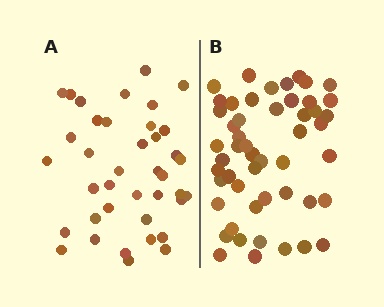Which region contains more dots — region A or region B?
Region B (the right region) has more dots.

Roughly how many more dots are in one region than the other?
Region B has roughly 12 or so more dots than region A.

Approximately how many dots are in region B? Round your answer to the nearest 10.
About 50 dots. (The exact count is 51, which rounds to 50.)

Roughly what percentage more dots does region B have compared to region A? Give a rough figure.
About 30% more.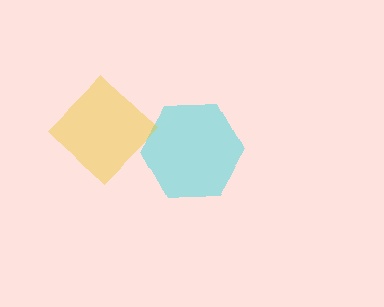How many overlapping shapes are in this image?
There are 2 overlapping shapes in the image.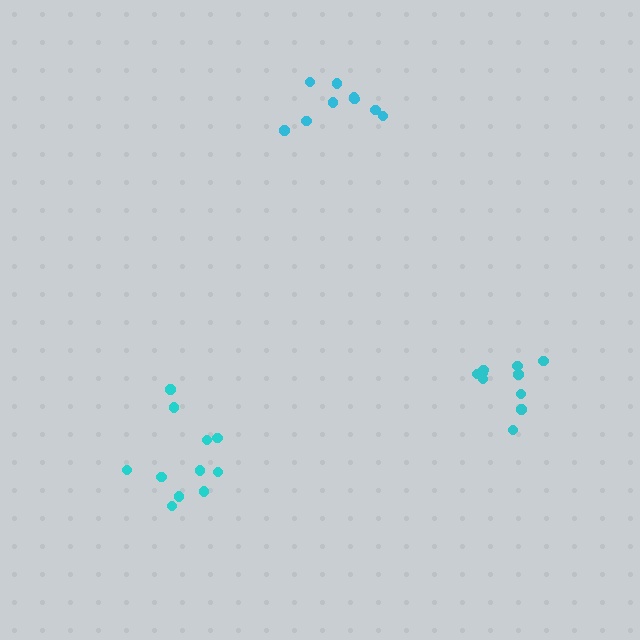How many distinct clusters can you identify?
There are 3 distinct clusters.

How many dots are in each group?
Group 1: 11 dots, Group 2: 10 dots, Group 3: 9 dots (30 total).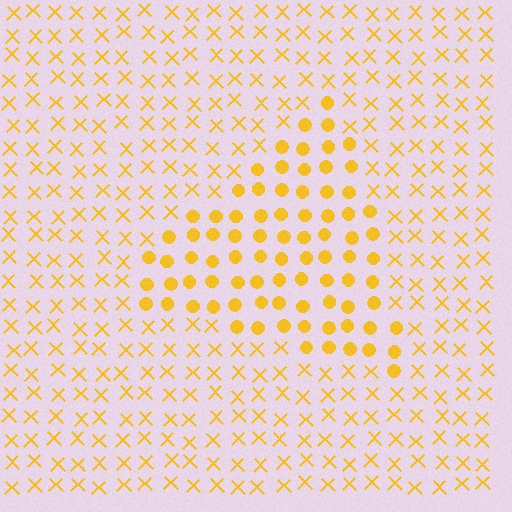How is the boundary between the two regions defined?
The boundary is defined by a change in element shape: circles inside vs. X marks outside. All elements share the same color and spacing.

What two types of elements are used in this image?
The image uses circles inside the triangle region and X marks outside it.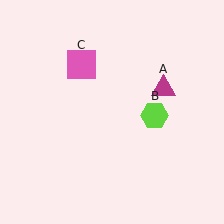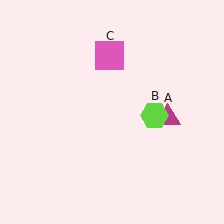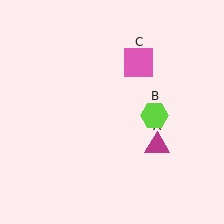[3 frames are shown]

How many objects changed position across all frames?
2 objects changed position: magenta triangle (object A), pink square (object C).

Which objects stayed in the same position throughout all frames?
Lime hexagon (object B) remained stationary.